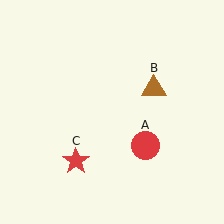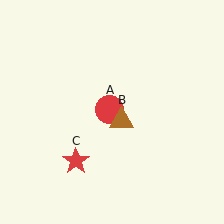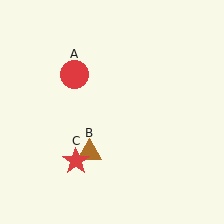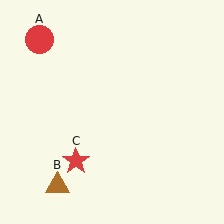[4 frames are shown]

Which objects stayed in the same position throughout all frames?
Red star (object C) remained stationary.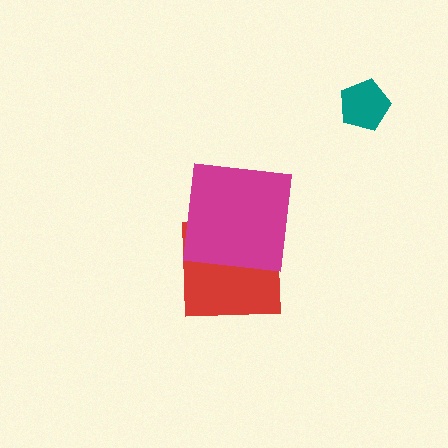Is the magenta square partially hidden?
No, no other shape covers it.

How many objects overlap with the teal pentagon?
0 objects overlap with the teal pentagon.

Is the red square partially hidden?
Yes, it is partially covered by another shape.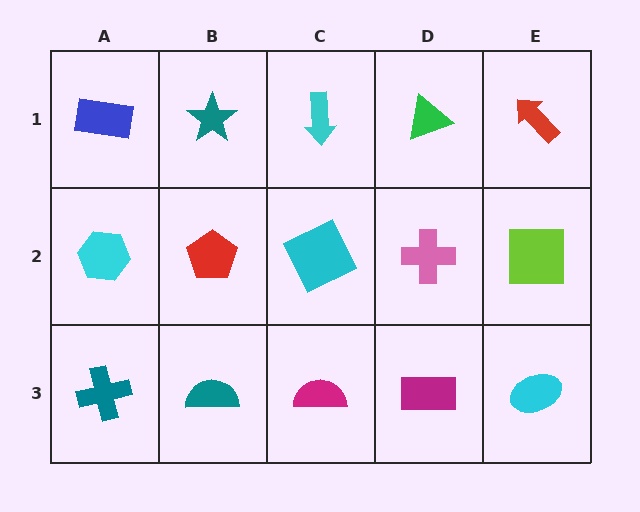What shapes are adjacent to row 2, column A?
A blue rectangle (row 1, column A), a teal cross (row 3, column A), a red pentagon (row 2, column B).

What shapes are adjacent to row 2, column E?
A red arrow (row 1, column E), a cyan ellipse (row 3, column E), a pink cross (row 2, column D).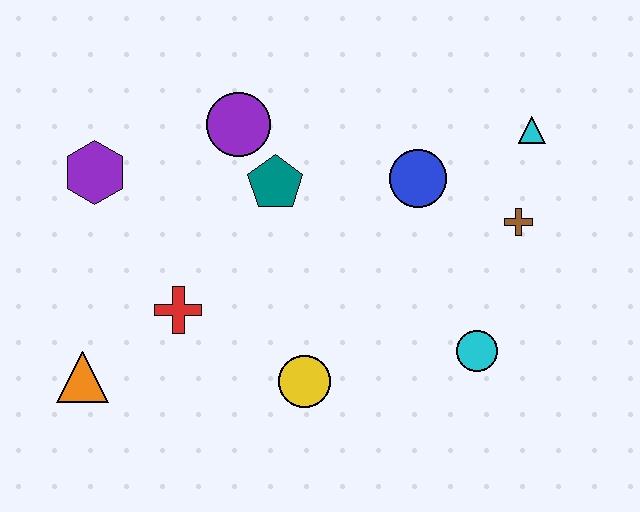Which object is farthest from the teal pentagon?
The orange triangle is farthest from the teal pentagon.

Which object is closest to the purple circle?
The teal pentagon is closest to the purple circle.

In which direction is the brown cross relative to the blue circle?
The brown cross is to the right of the blue circle.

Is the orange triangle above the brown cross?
No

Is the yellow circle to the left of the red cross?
No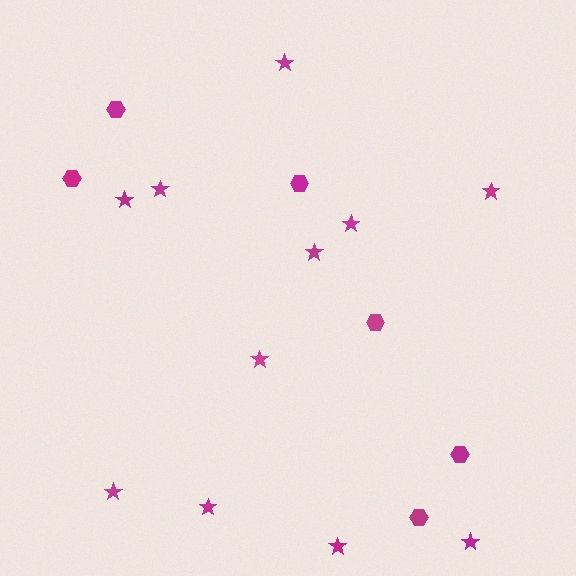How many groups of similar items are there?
There are 2 groups: one group of stars (11) and one group of hexagons (6).